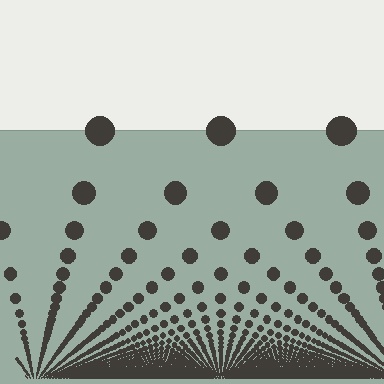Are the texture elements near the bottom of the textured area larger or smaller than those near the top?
Smaller. The gradient is inverted — elements near the bottom are smaller and denser.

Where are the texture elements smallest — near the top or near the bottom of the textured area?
Near the bottom.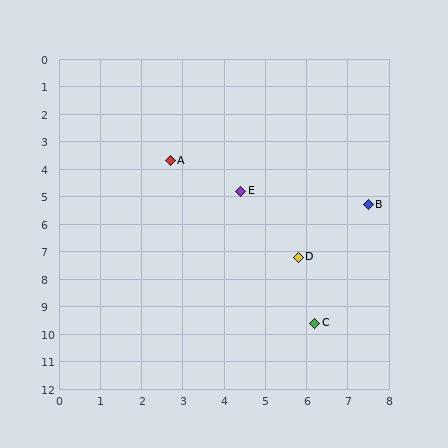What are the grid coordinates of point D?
Point D is at approximately (5.8, 7.2).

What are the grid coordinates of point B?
Point B is at approximately (7.5, 5.3).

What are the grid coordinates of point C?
Point C is at approximately (6.2, 9.6).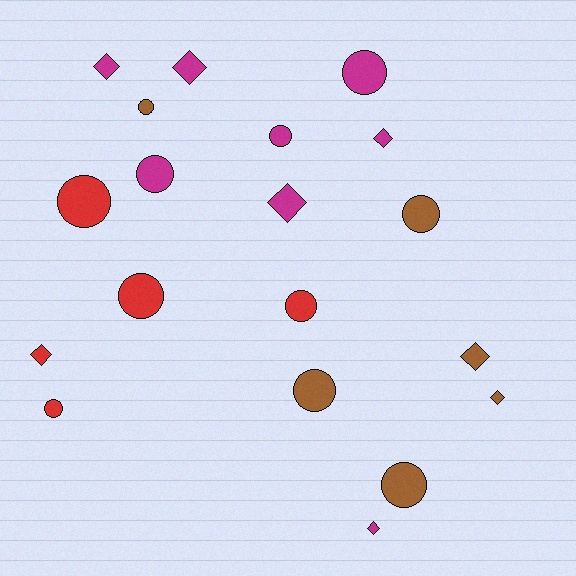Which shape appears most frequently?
Circle, with 11 objects.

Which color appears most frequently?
Magenta, with 8 objects.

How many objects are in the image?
There are 19 objects.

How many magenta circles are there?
There are 3 magenta circles.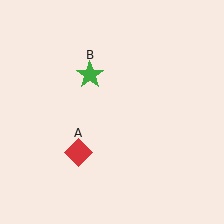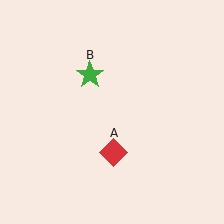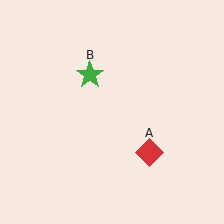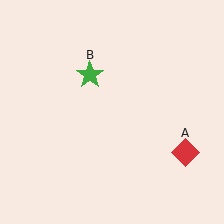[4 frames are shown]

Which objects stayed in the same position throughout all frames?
Green star (object B) remained stationary.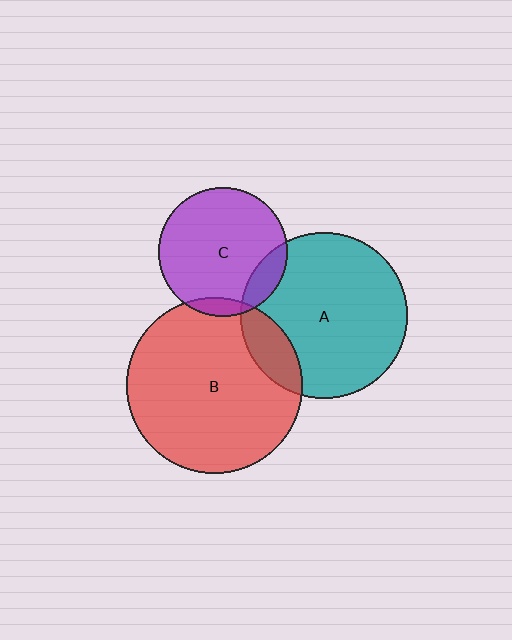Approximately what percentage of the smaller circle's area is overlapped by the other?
Approximately 15%.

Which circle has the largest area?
Circle B (red).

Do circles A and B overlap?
Yes.